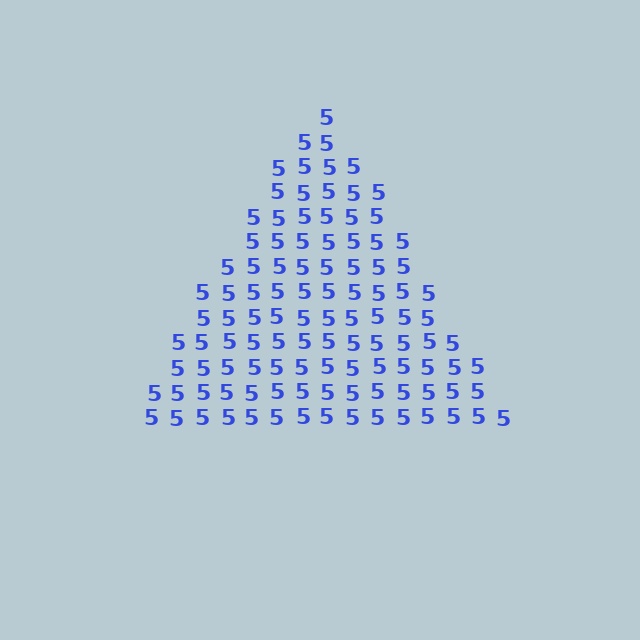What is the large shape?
The large shape is a triangle.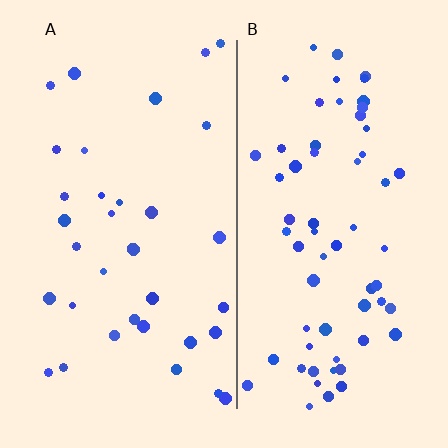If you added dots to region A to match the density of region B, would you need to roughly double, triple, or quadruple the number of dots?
Approximately double.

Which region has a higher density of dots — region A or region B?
B (the right).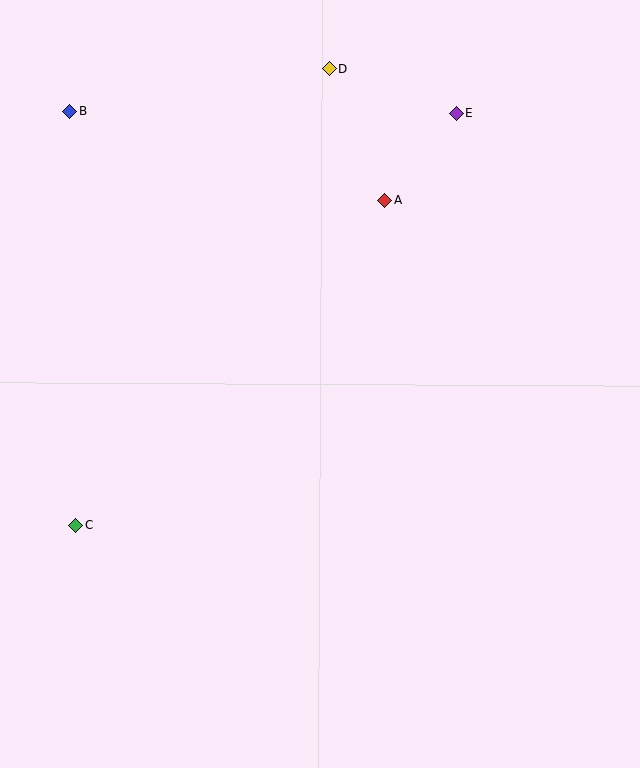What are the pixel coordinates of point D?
Point D is at (329, 69).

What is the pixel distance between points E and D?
The distance between E and D is 135 pixels.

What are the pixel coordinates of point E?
Point E is at (457, 113).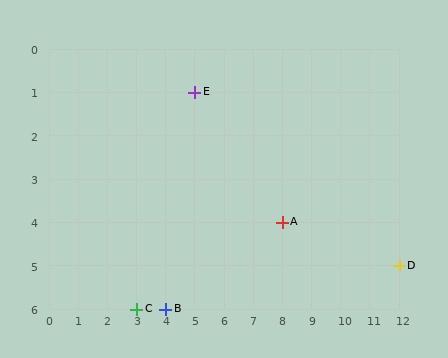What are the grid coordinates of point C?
Point C is at grid coordinates (3, 6).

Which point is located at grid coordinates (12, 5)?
Point D is at (12, 5).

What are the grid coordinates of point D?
Point D is at grid coordinates (12, 5).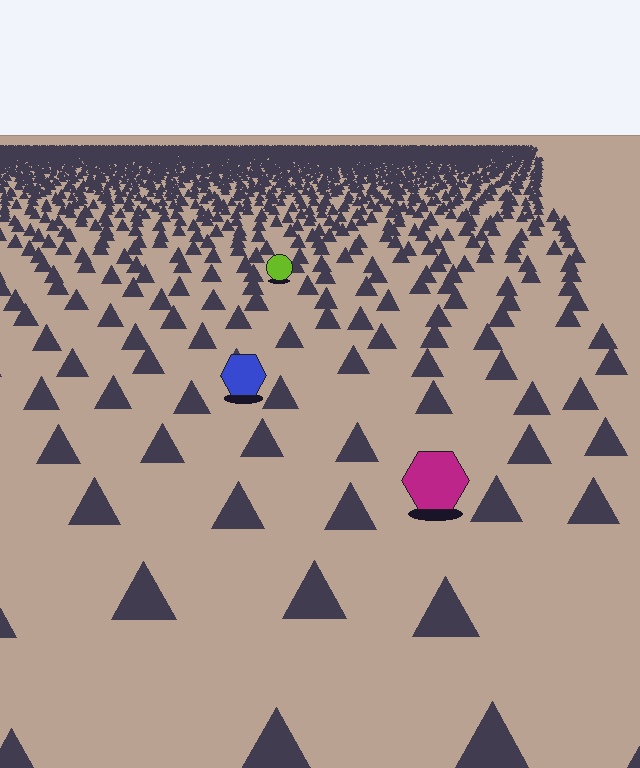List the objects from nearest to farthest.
From nearest to farthest: the magenta hexagon, the blue hexagon, the lime circle.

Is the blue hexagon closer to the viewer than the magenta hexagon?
No. The magenta hexagon is closer — you can tell from the texture gradient: the ground texture is coarser near it.